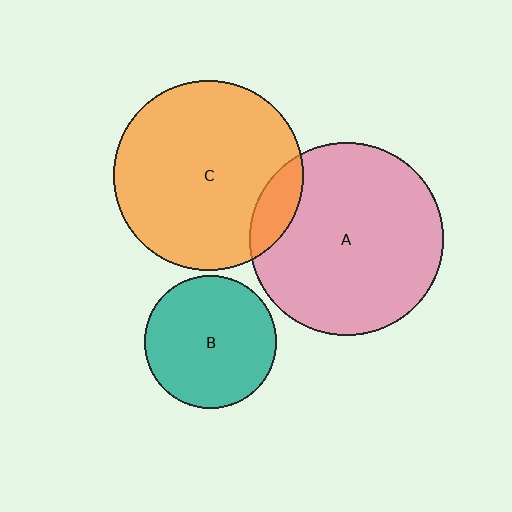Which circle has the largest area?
Circle A (pink).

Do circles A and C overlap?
Yes.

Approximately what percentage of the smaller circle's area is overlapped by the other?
Approximately 10%.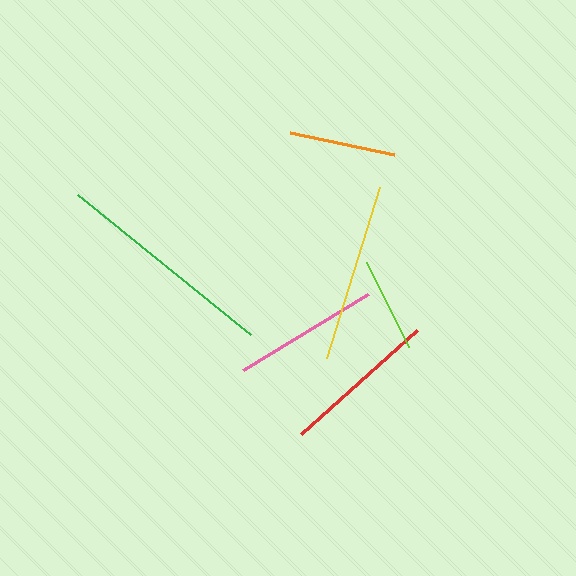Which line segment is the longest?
The green line is the longest at approximately 223 pixels.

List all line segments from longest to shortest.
From longest to shortest: green, yellow, red, pink, orange, lime.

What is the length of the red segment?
The red segment is approximately 156 pixels long.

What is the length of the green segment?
The green segment is approximately 223 pixels long.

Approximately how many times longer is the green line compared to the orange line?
The green line is approximately 2.1 times the length of the orange line.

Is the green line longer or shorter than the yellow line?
The green line is longer than the yellow line.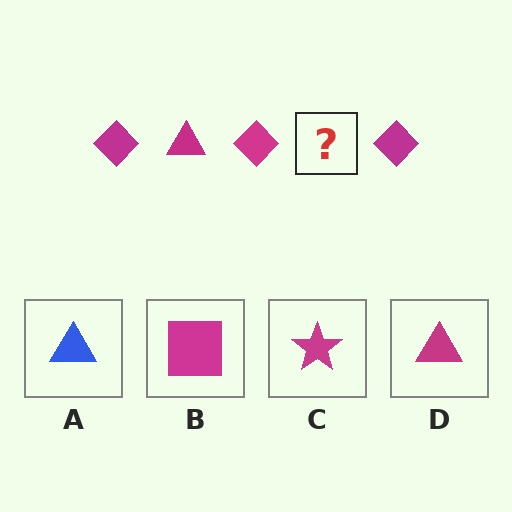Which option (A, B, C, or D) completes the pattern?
D.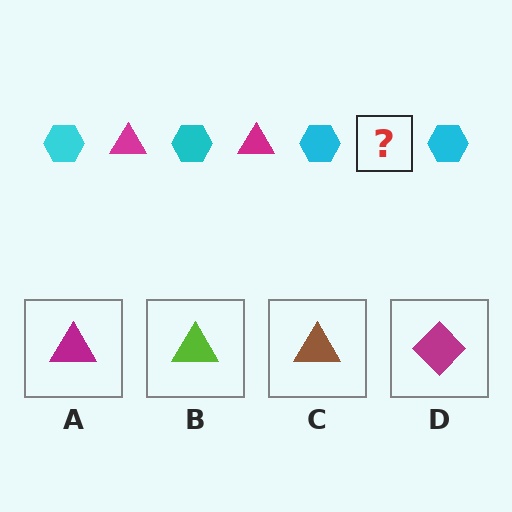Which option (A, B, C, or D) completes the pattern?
A.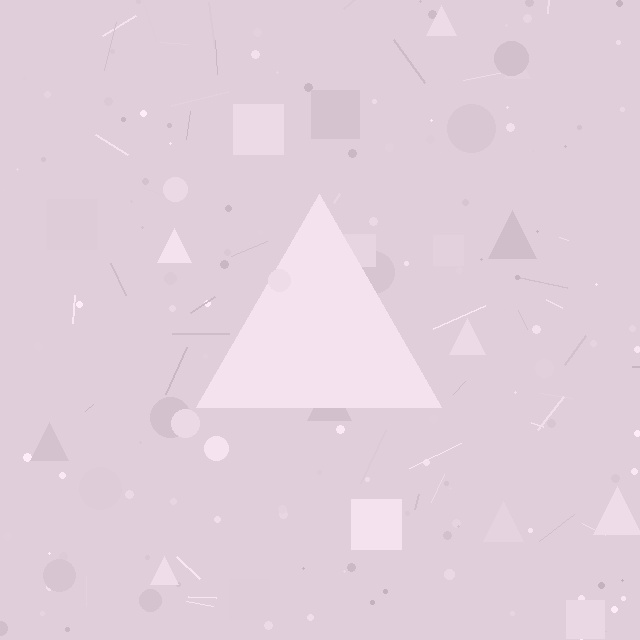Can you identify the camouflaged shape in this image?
The camouflaged shape is a triangle.